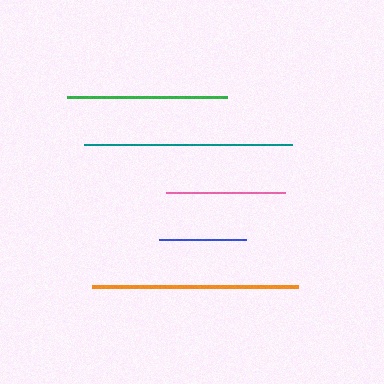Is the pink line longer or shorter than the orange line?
The orange line is longer than the pink line.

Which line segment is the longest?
The teal line is the longest at approximately 208 pixels.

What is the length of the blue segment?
The blue segment is approximately 88 pixels long.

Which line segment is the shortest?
The blue line is the shortest at approximately 88 pixels.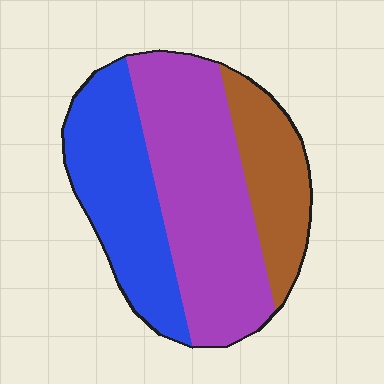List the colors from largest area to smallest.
From largest to smallest: purple, blue, brown.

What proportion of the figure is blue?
Blue takes up between a sixth and a third of the figure.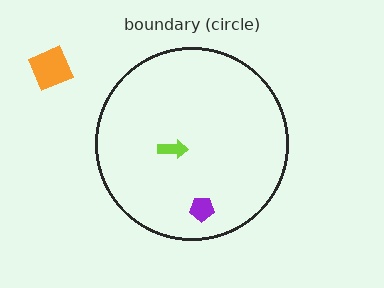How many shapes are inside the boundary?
2 inside, 1 outside.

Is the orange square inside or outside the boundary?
Outside.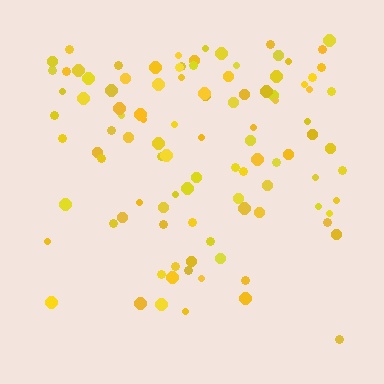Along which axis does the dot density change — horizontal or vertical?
Vertical.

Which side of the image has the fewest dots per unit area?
The bottom.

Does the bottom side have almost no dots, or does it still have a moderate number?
Still a moderate number, just noticeably fewer than the top.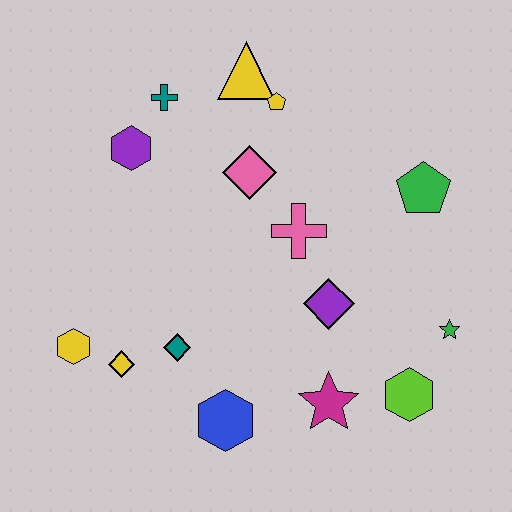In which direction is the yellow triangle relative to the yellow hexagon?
The yellow triangle is above the yellow hexagon.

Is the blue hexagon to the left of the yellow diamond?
No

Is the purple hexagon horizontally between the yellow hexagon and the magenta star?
Yes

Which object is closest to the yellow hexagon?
The yellow diamond is closest to the yellow hexagon.